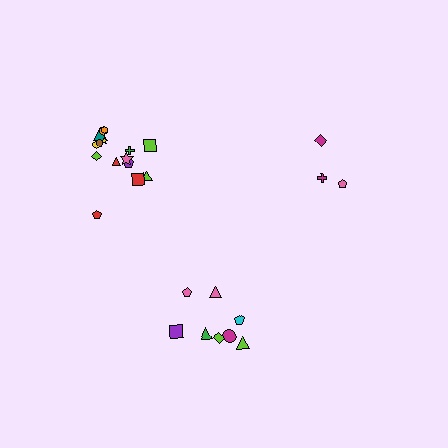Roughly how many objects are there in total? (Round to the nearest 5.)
Roughly 25 objects in total.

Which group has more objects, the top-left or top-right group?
The top-left group.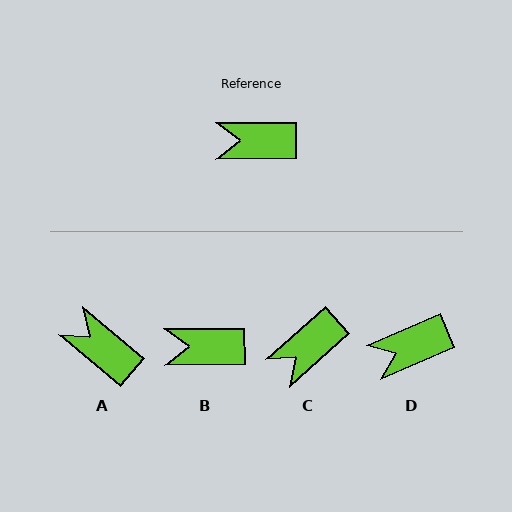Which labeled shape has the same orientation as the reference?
B.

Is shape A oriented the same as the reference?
No, it is off by about 40 degrees.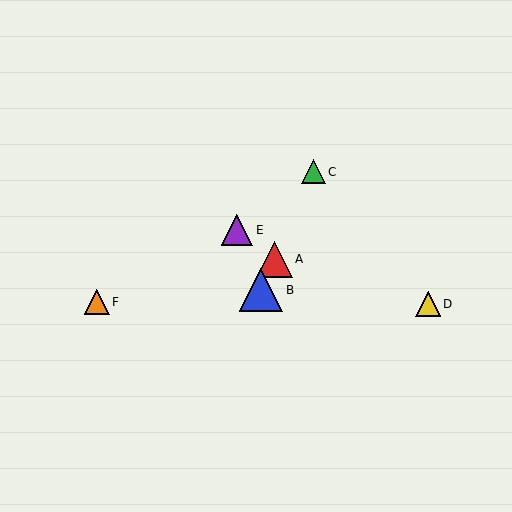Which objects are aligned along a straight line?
Objects A, B, C are aligned along a straight line.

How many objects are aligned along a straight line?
3 objects (A, B, C) are aligned along a straight line.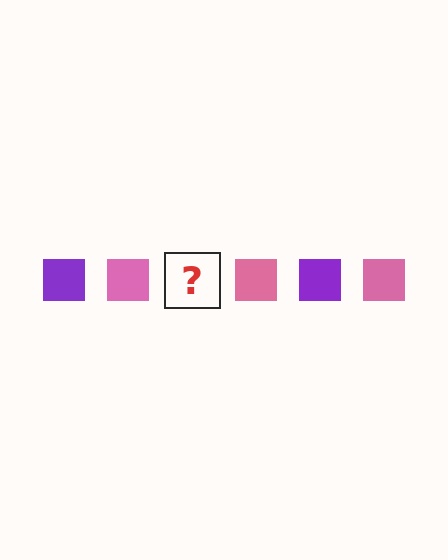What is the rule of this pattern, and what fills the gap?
The rule is that the pattern cycles through purple, pink squares. The gap should be filled with a purple square.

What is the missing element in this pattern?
The missing element is a purple square.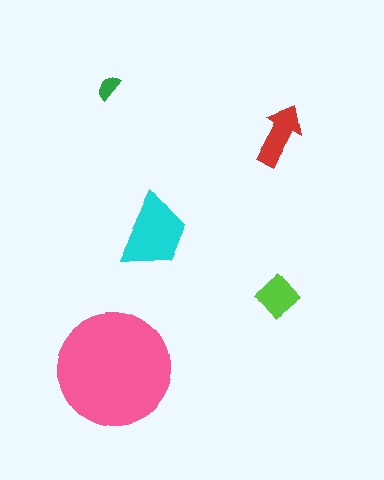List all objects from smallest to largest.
The green semicircle, the lime diamond, the red arrow, the cyan trapezoid, the pink circle.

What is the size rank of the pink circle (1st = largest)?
1st.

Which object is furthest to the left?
The pink circle is leftmost.